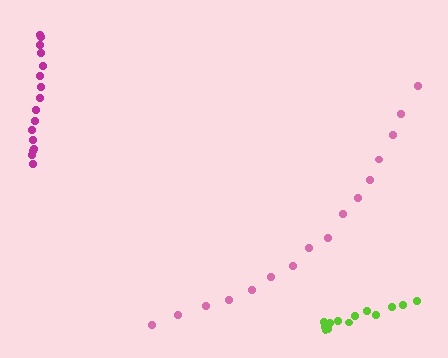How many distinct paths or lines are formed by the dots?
There are 3 distinct paths.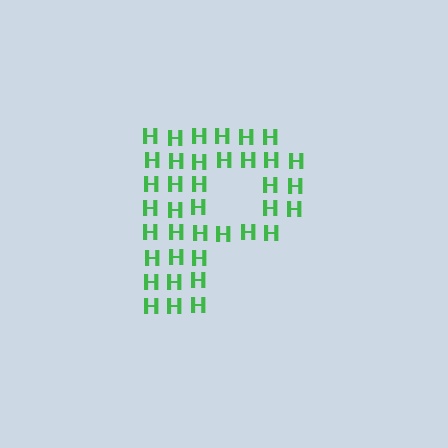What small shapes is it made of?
It is made of small letter H's.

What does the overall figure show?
The overall figure shows the letter P.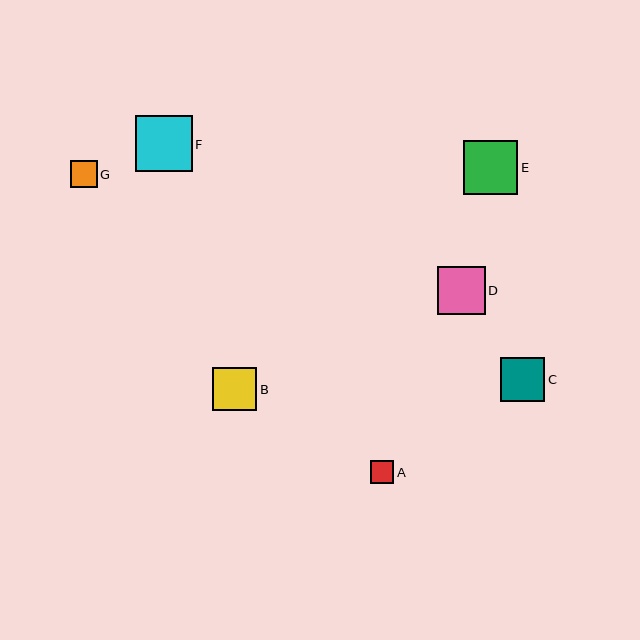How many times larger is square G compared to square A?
Square G is approximately 1.2 times the size of square A.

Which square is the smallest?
Square A is the smallest with a size of approximately 23 pixels.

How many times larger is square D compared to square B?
Square D is approximately 1.1 times the size of square B.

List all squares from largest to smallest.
From largest to smallest: F, E, D, C, B, G, A.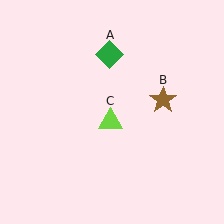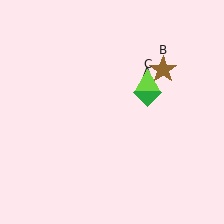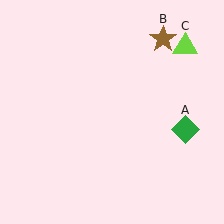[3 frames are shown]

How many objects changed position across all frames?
3 objects changed position: green diamond (object A), brown star (object B), lime triangle (object C).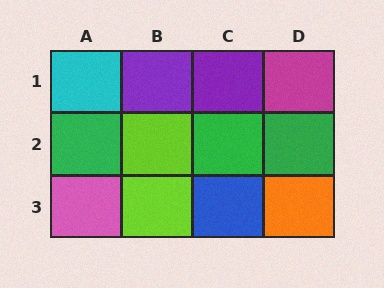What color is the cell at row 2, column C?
Green.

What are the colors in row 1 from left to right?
Cyan, purple, purple, magenta.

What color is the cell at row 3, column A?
Pink.